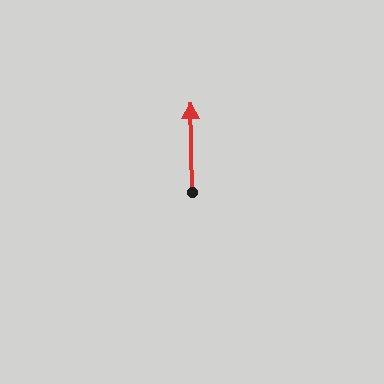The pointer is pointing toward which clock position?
Roughly 12 o'clock.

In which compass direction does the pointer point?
North.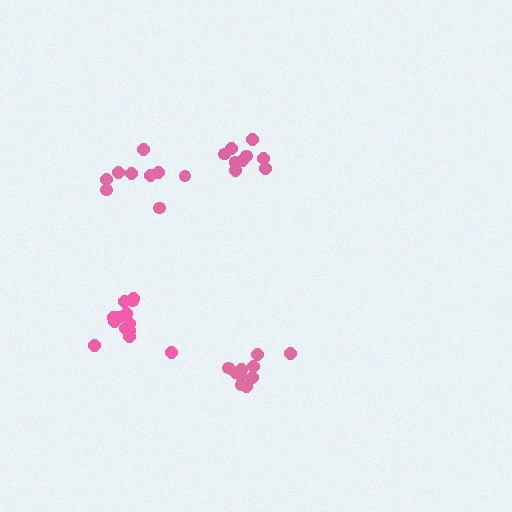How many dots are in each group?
Group 1: 13 dots, Group 2: 9 dots, Group 3: 9 dots, Group 4: 10 dots (41 total).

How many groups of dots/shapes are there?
There are 4 groups.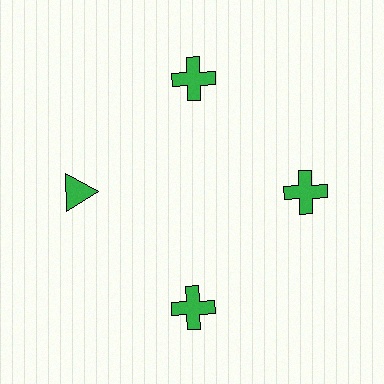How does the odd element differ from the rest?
It has a different shape: triangle instead of cross.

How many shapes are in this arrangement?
There are 4 shapes arranged in a ring pattern.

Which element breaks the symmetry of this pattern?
The green triangle at roughly the 9 o'clock position breaks the symmetry. All other shapes are green crosses.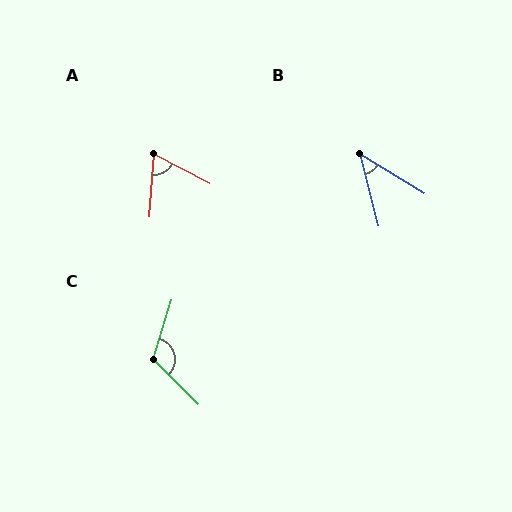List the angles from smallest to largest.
B (44°), A (67°), C (118°).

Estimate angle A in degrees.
Approximately 67 degrees.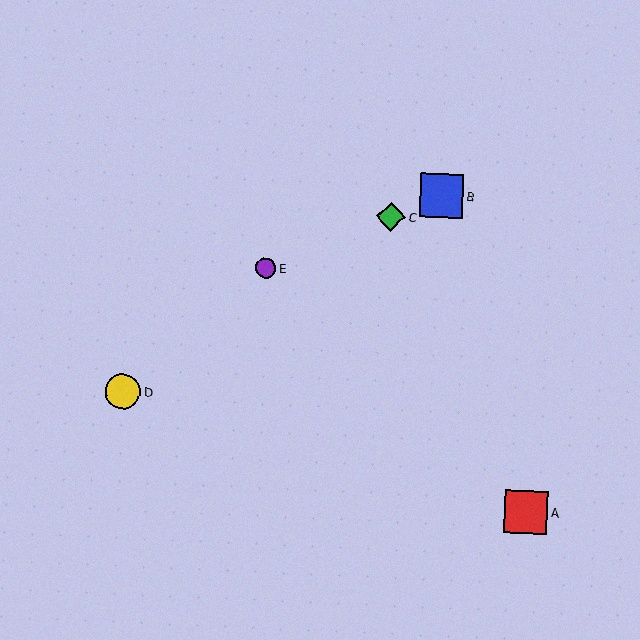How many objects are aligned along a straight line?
3 objects (B, C, E) are aligned along a straight line.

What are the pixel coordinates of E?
Object E is at (266, 268).